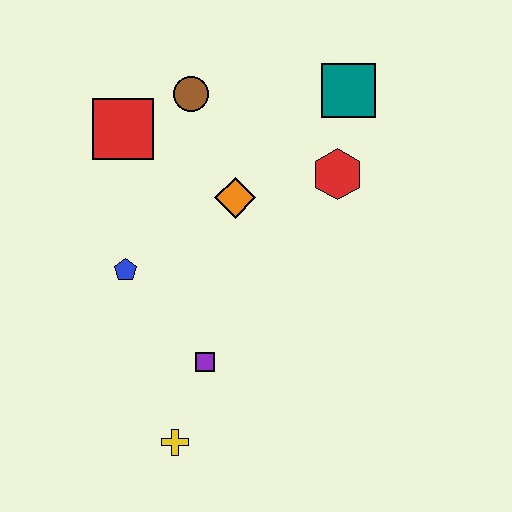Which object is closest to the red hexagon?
The teal square is closest to the red hexagon.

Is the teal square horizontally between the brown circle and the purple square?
No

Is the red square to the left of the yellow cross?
Yes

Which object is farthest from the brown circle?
The yellow cross is farthest from the brown circle.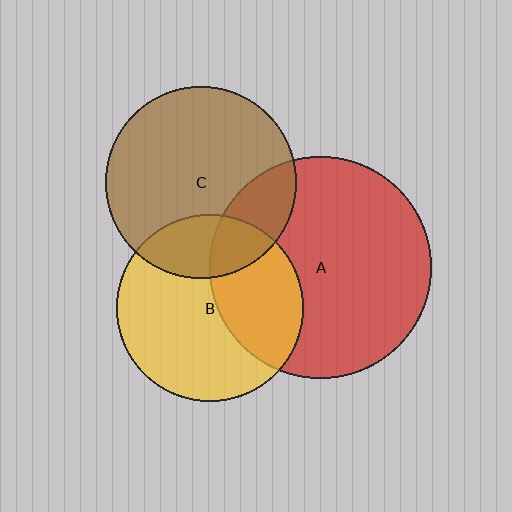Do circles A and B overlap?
Yes.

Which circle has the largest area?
Circle A (red).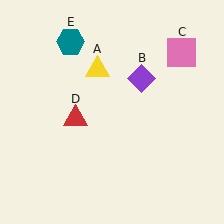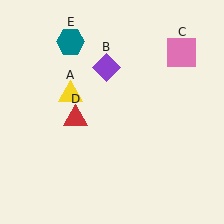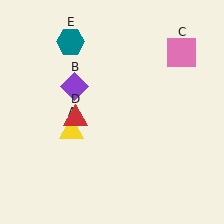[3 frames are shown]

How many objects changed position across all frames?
2 objects changed position: yellow triangle (object A), purple diamond (object B).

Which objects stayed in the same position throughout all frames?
Pink square (object C) and red triangle (object D) and teal hexagon (object E) remained stationary.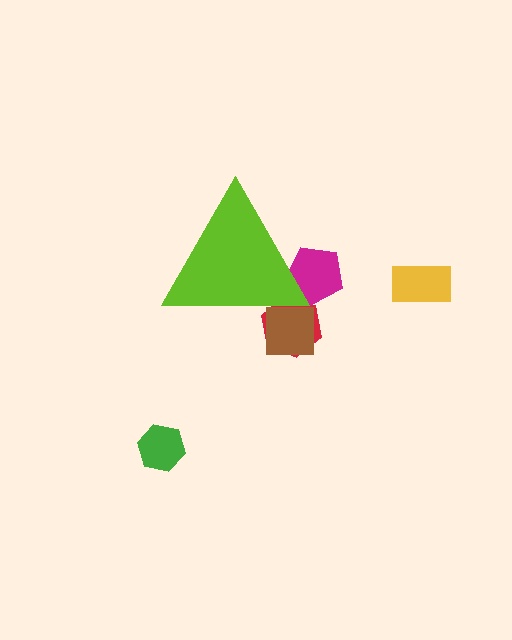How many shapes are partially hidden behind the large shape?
3 shapes are partially hidden.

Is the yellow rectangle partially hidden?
No, the yellow rectangle is fully visible.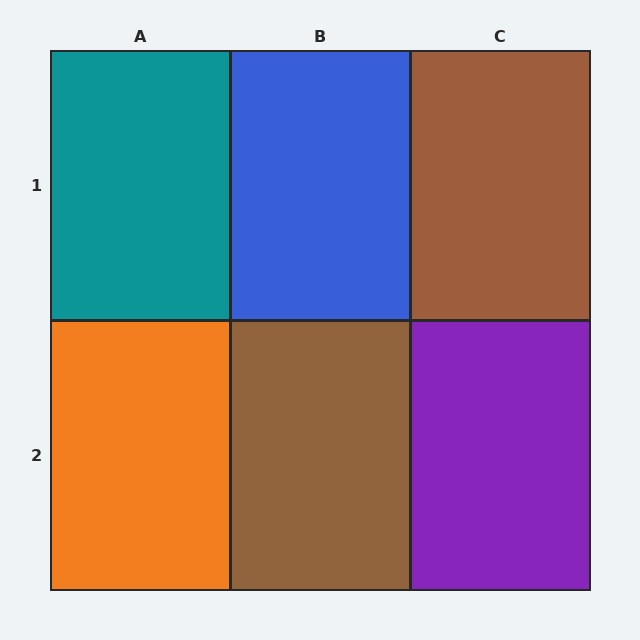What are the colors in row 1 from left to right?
Teal, blue, brown.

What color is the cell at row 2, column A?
Orange.